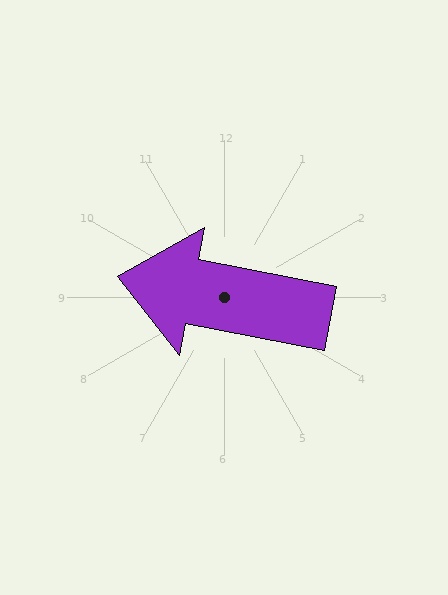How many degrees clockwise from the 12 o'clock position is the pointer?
Approximately 281 degrees.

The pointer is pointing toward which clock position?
Roughly 9 o'clock.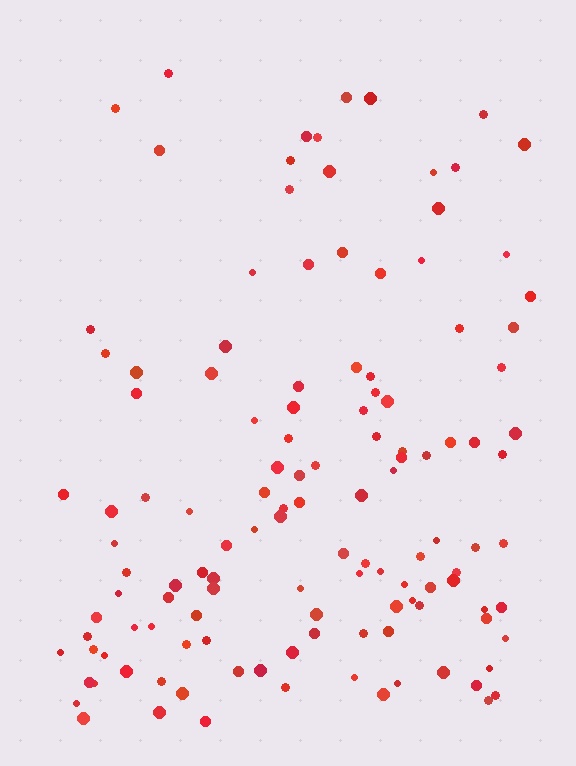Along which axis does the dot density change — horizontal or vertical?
Vertical.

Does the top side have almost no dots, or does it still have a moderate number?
Still a moderate number, just noticeably fewer than the bottom.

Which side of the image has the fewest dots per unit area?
The top.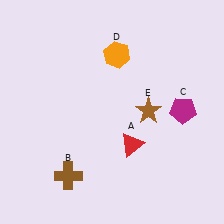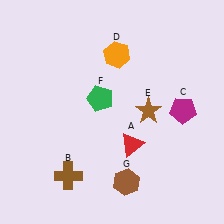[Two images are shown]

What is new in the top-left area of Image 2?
A green pentagon (F) was added in the top-left area of Image 2.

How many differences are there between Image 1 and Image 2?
There are 2 differences between the two images.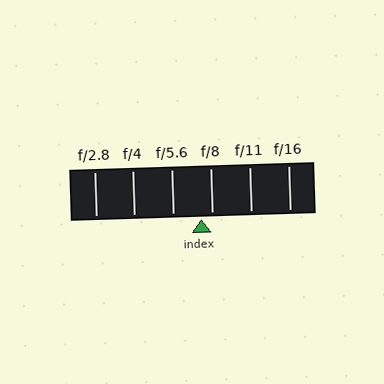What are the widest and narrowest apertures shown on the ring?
The widest aperture shown is f/2.8 and the narrowest is f/16.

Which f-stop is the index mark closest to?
The index mark is closest to f/8.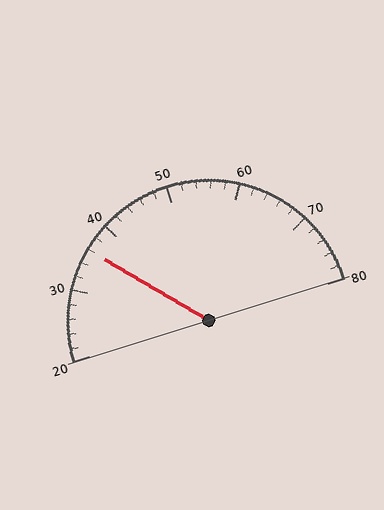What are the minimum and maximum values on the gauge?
The gauge ranges from 20 to 80.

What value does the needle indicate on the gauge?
The needle indicates approximately 36.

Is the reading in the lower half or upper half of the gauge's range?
The reading is in the lower half of the range (20 to 80).